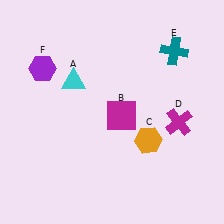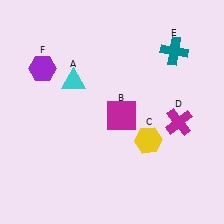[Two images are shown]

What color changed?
The hexagon (C) changed from orange in Image 1 to yellow in Image 2.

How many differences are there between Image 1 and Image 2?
There is 1 difference between the two images.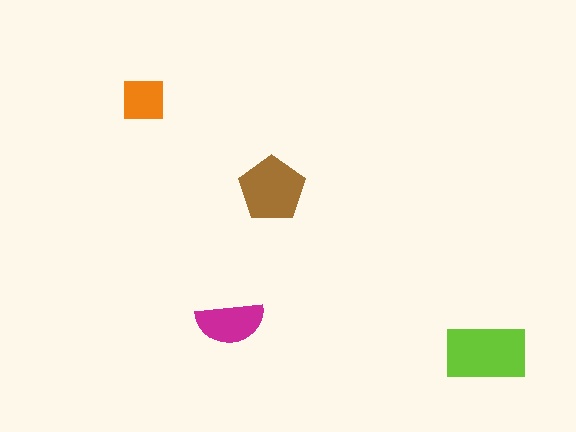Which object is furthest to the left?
The orange square is leftmost.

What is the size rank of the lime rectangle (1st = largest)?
1st.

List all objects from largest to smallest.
The lime rectangle, the brown pentagon, the magenta semicircle, the orange square.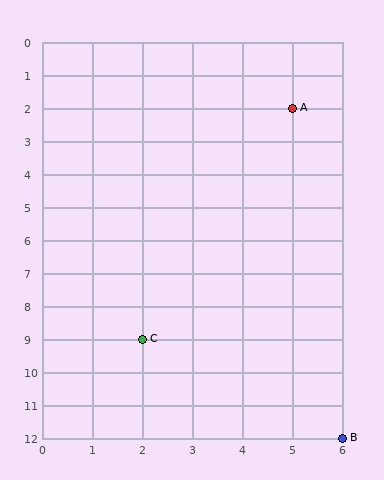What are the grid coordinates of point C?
Point C is at grid coordinates (2, 9).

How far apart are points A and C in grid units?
Points A and C are 3 columns and 7 rows apart (about 7.6 grid units diagonally).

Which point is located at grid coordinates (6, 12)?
Point B is at (6, 12).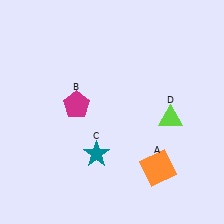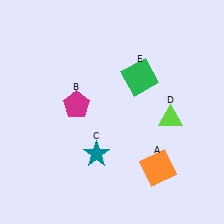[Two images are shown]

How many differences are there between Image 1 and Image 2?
There is 1 difference between the two images.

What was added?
A green square (E) was added in Image 2.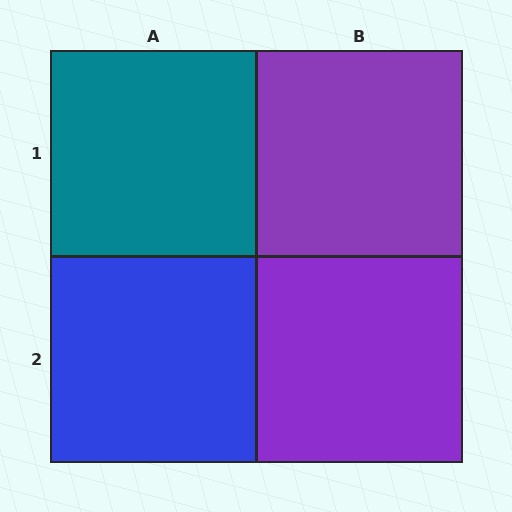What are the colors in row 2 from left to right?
Blue, purple.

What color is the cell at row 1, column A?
Teal.